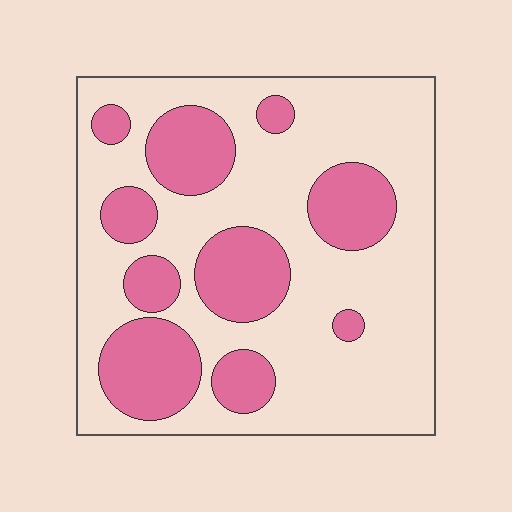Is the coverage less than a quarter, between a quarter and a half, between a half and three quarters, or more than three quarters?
Between a quarter and a half.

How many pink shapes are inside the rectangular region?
10.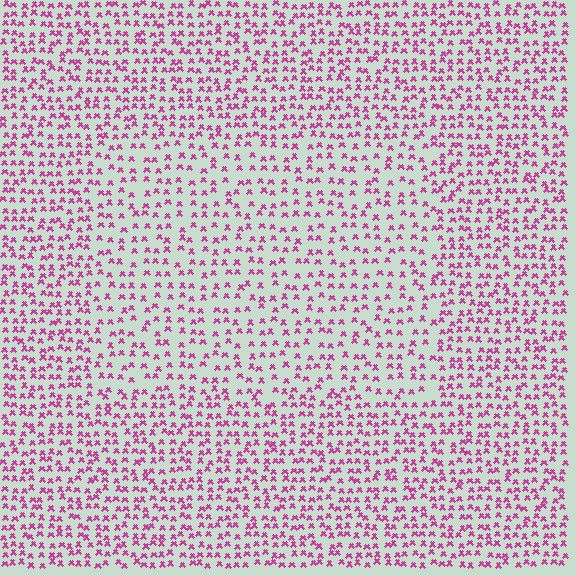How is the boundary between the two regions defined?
The boundary is defined by a change in element density (approximately 1.6x ratio). All elements are the same color, size, and shape.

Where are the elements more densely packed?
The elements are more densely packed outside the rectangle boundary.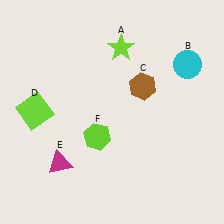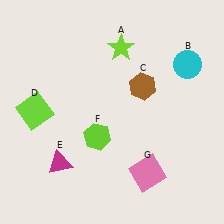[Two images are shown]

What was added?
A pink square (G) was added in Image 2.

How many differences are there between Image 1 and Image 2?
There is 1 difference between the two images.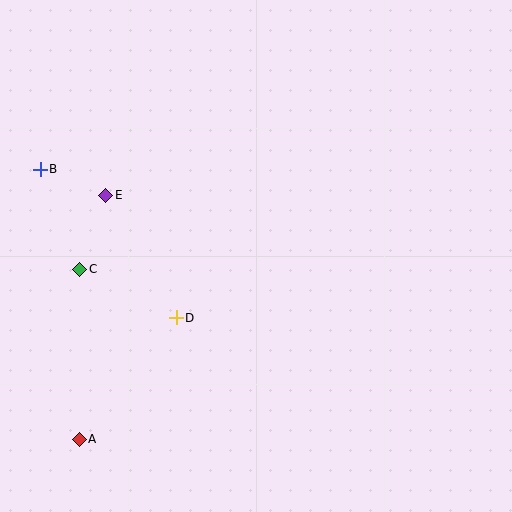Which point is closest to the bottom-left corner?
Point A is closest to the bottom-left corner.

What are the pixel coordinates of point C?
Point C is at (80, 269).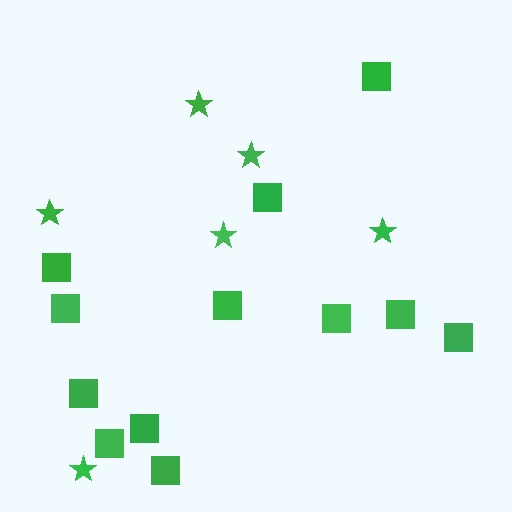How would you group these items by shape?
There are 2 groups: one group of squares (12) and one group of stars (6).